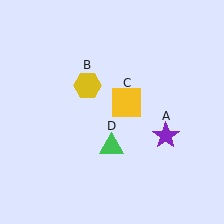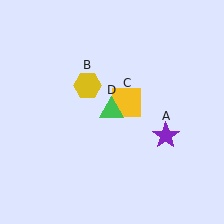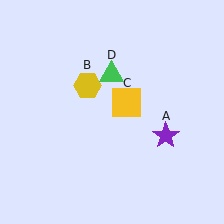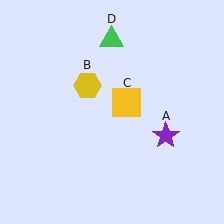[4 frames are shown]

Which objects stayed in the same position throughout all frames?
Purple star (object A) and yellow hexagon (object B) and yellow square (object C) remained stationary.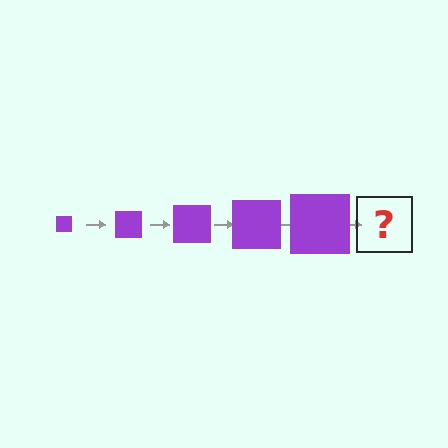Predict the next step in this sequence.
The next step is a purple square, larger than the previous one.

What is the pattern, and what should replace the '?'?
The pattern is that the square gets progressively larger each step. The '?' should be a purple square, larger than the previous one.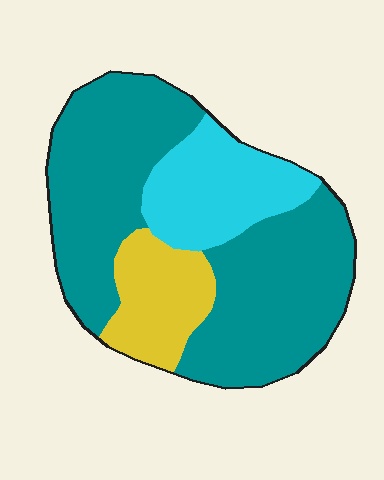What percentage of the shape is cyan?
Cyan takes up less than a quarter of the shape.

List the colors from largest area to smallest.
From largest to smallest: teal, cyan, yellow.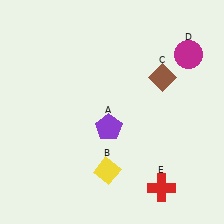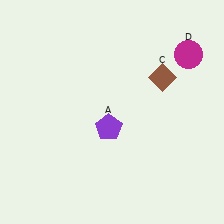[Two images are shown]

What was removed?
The red cross (E), the yellow diamond (B) were removed in Image 2.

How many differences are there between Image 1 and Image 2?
There are 2 differences between the two images.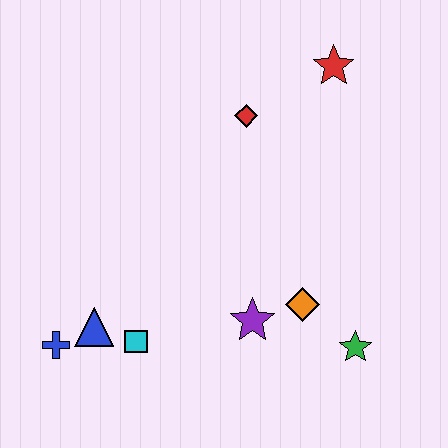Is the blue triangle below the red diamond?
Yes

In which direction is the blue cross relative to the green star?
The blue cross is to the left of the green star.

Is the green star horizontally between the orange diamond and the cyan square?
No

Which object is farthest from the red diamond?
The blue cross is farthest from the red diamond.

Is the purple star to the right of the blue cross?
Yes